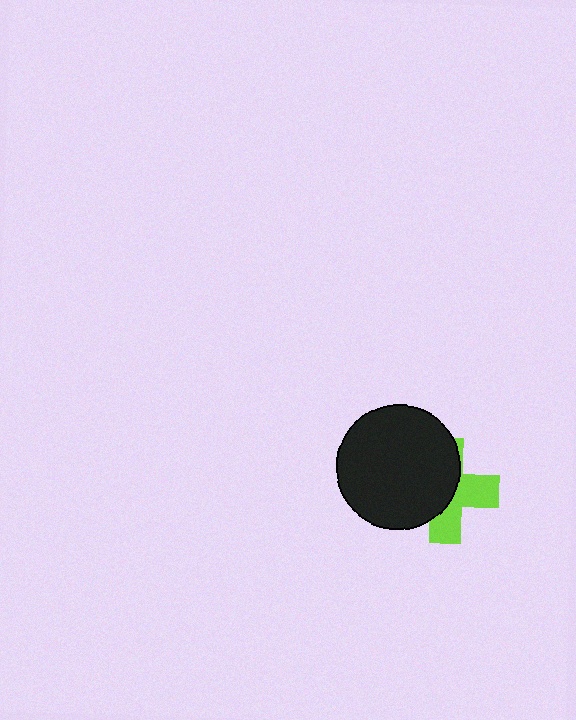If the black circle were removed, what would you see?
You would see the complete lime cross.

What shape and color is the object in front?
The object in front is a black circle.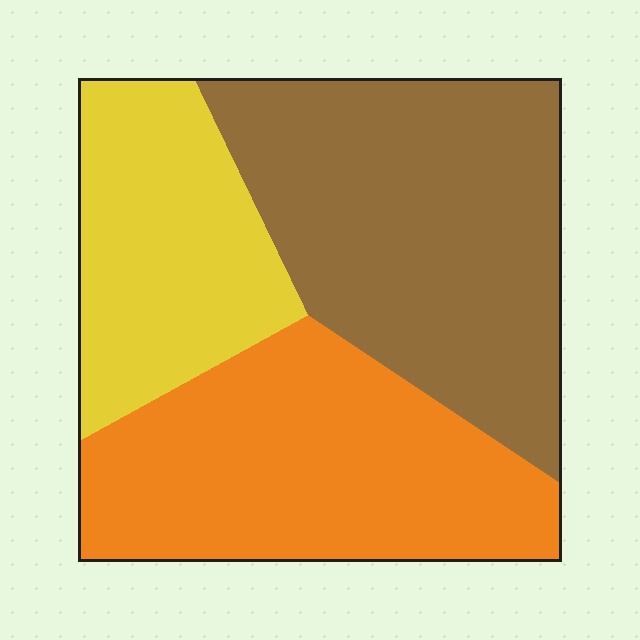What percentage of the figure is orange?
Orange covers 36% of the figure.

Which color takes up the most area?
Brown, at roughly 40%.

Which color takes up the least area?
Yellow, at roughly 25%.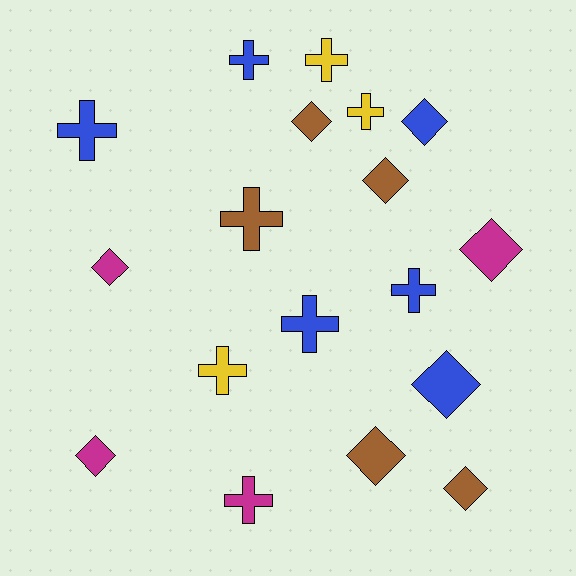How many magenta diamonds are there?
There are 3 magenta diamonds.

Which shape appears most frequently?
Cross, with 9 objects.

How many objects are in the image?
There are 18 objects.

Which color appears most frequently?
Blue, with 6 objects.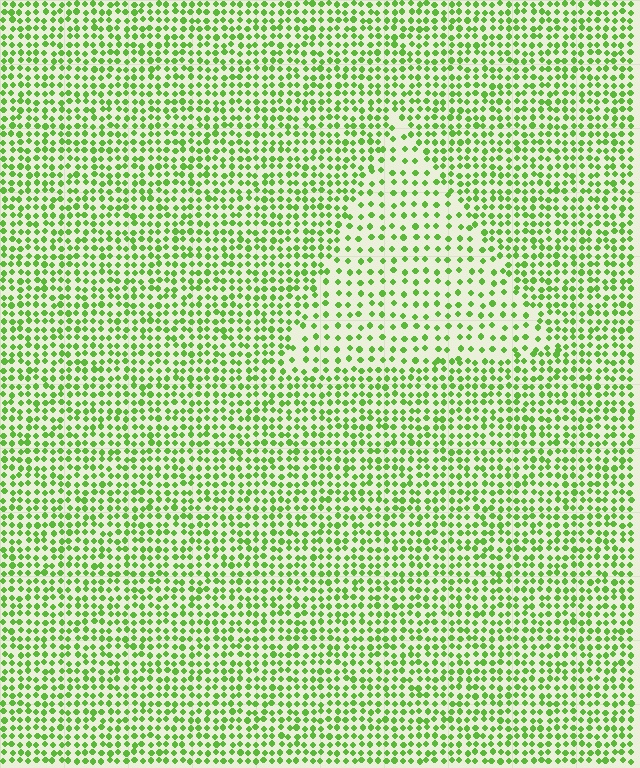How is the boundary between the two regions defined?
The boundary is defined by a change in element density (approximately 1.9x ratio). All elements are the same color, size, and shape.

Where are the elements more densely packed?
The elements are more densely packed outside the triangle boundary.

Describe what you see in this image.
The image contains small lime elements arranged at two different densities. A triangle-shaped region is visible where the elements are less densely packed than the surrounding area.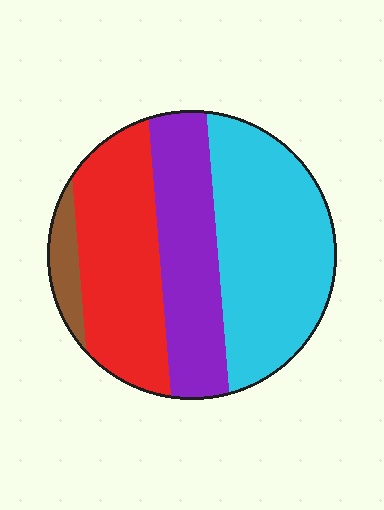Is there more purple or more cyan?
Cyan.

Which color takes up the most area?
Cyan, at roughly 40%.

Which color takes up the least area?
Brown, at roughly 5%.